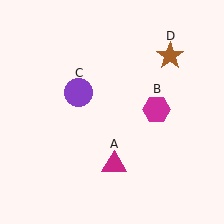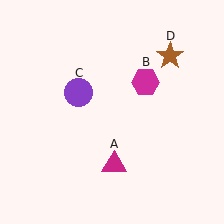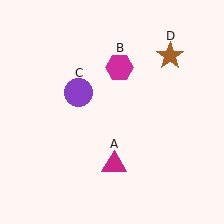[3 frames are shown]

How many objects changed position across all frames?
1 object changed position: magenta hexagon (object B).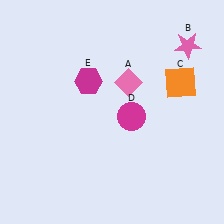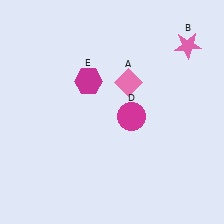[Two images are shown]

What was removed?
The orange square (C) was removed in Image 2.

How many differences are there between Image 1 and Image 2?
There is 1 difference between the two images.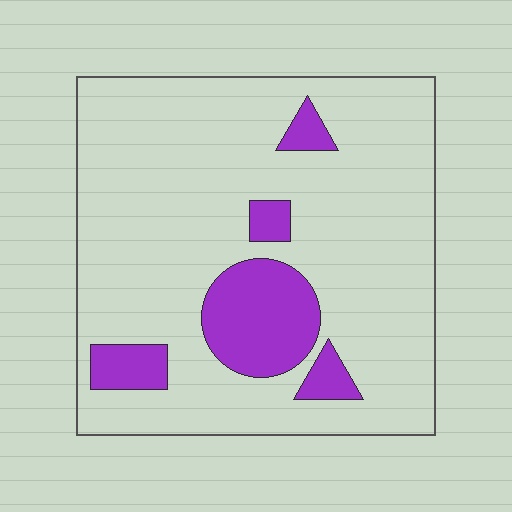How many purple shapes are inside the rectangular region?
5.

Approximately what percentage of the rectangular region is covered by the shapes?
Approximately 15%.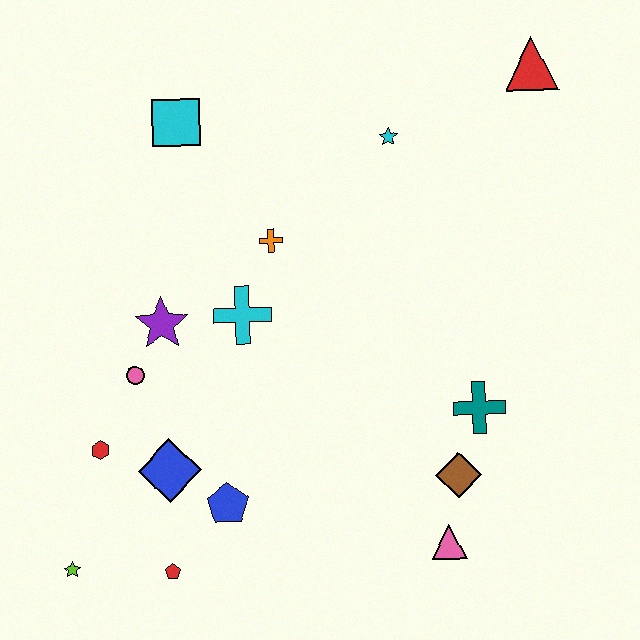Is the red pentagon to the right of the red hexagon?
Yes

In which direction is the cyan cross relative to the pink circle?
The cyan cross is to the right of the pink circle.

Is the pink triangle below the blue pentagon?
Yes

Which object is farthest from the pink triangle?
The cyan square is farthest from the pink triangle.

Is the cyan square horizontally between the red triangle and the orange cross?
No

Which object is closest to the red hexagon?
The blue diamond is closest to the red hexagon.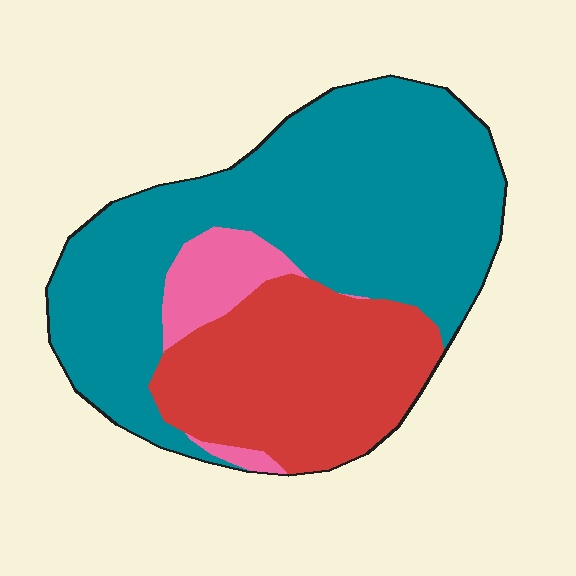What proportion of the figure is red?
Red covers 31% of the figure.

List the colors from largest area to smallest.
From largest to smallest: teal, red, pink.